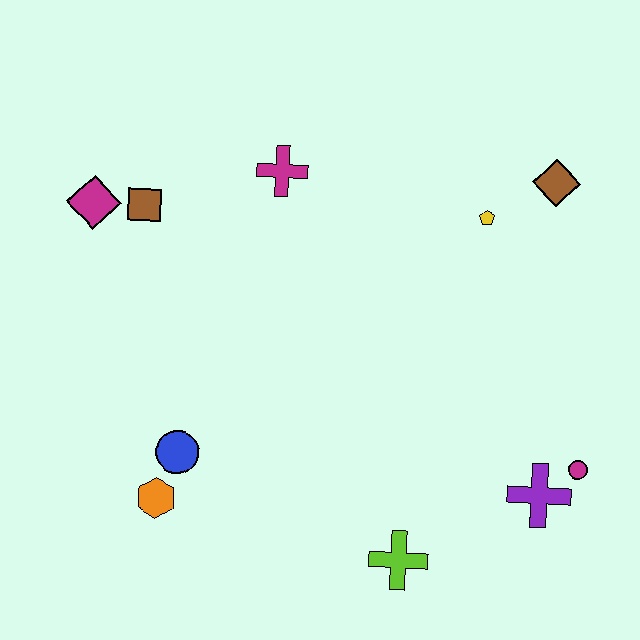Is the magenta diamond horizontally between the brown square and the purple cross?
No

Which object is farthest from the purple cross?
The magenta diamond is farthest from the purple cross.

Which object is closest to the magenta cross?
The brown square is closest to the magenta cross.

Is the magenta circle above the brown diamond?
No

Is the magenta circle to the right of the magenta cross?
Yes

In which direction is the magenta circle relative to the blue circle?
The magenta circle is to the right of the blue circle.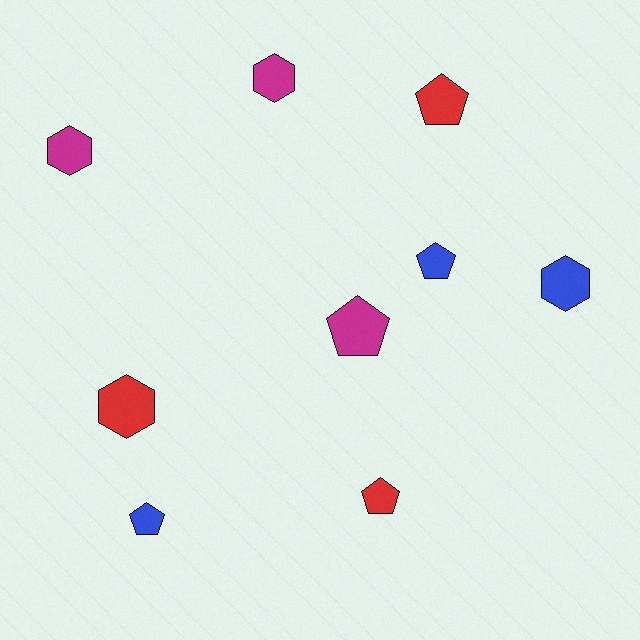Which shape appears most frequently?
Pentagon, with 5 objects.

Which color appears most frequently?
Blue, with 3 objects.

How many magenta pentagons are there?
There is 1 magenta pentagon.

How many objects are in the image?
There are 9 objects.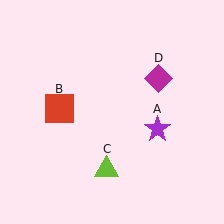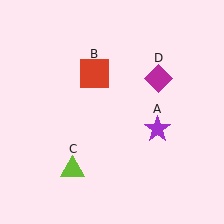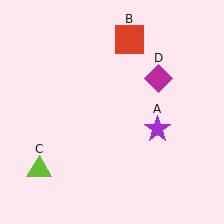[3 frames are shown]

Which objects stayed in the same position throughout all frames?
Purple star (object A) and magenta diamond (object D) remained stationary.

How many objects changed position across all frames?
2 objects changed position: red square (object B), lime triangle (object C).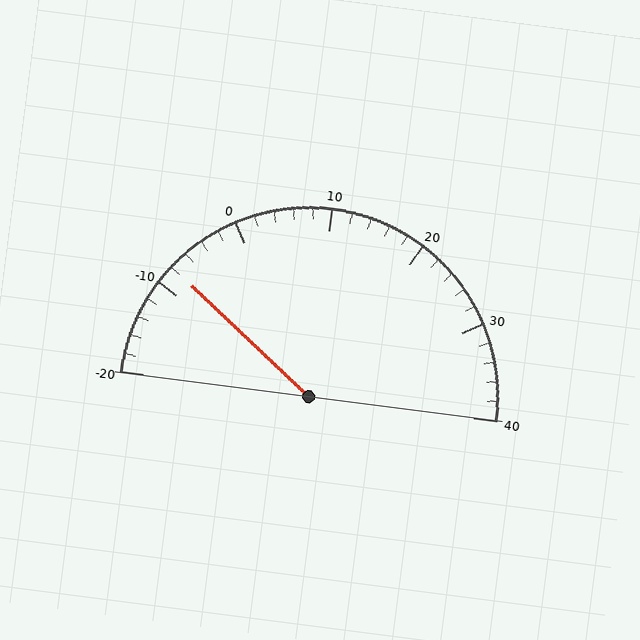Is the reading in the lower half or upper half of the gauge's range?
The reading is in the lower half of the range (-20 to 40).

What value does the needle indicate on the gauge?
The needle indicates approximately -8.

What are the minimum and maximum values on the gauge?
The gauge ranges from -20 to 40.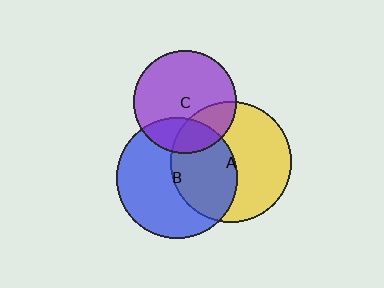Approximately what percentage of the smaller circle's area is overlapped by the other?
Approximately 25%.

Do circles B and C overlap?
Yes.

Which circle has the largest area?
Circle B (blue).